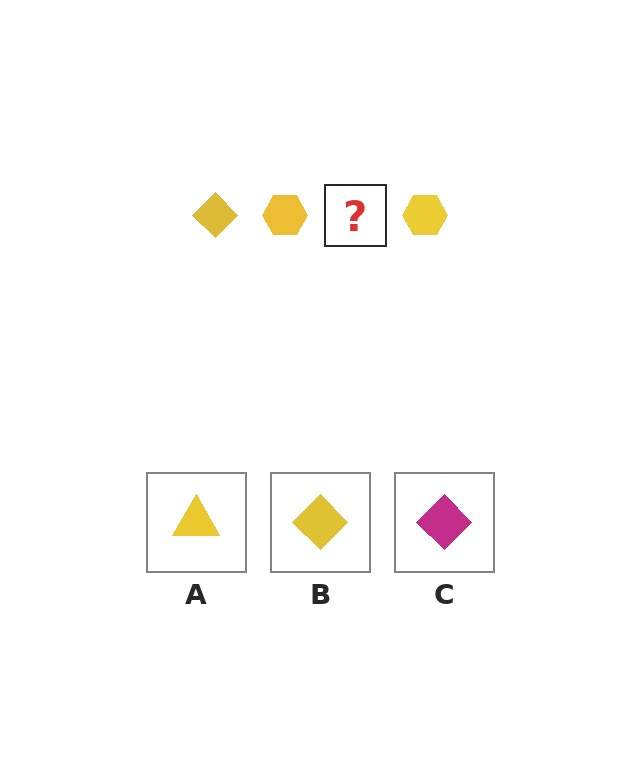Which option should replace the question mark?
Option B.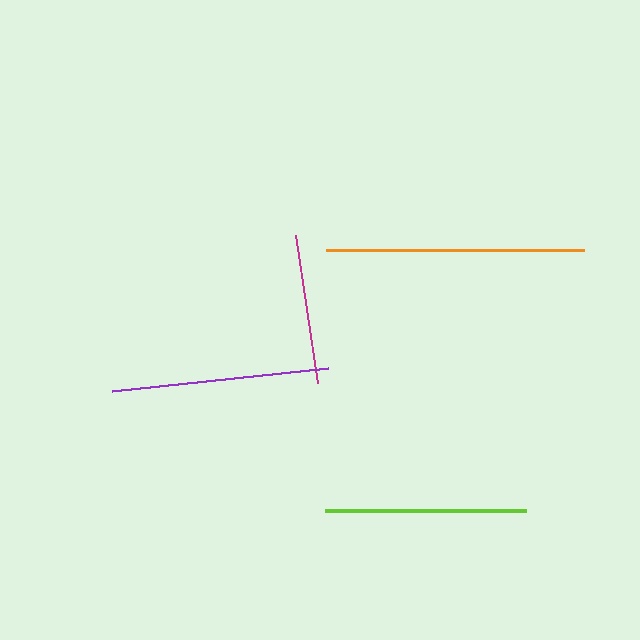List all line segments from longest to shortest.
From longest to shortest: orange, purple, lime, magenta.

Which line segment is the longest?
The orange line is the longest at approximately 258 pixels.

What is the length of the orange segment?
The orange segment is approximately 258 pixels long.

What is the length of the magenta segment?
The magenta segment is approximately 150 pixels long.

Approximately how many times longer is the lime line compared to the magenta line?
The lime line is approximately 1.3 times the length of the magenta line.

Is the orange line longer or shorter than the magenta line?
The orange line is longer than the magenta line.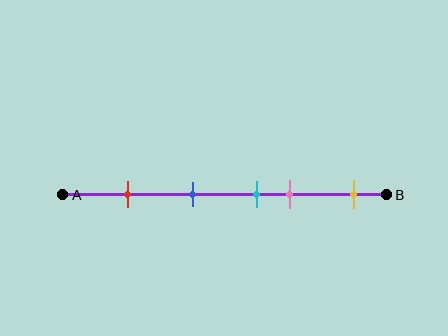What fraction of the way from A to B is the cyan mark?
The cyan mark is approximately 60% (0.6) of the way from A to B.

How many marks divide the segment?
There are 5 marks dividing the segment.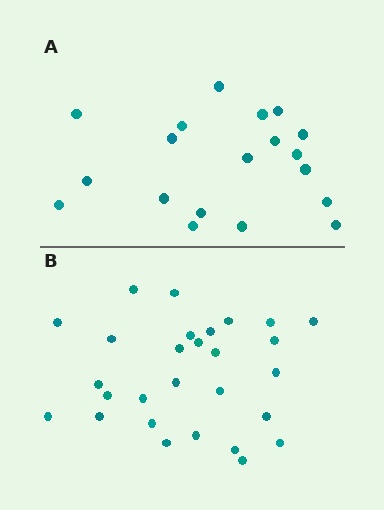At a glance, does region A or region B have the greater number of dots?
Region B (the bottom region) has more dots.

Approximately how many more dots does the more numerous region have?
Region B has roughly 8 or so more dots than region A.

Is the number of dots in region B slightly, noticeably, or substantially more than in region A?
Region B has substantially more. The ratio is roughly 1.5 to 1.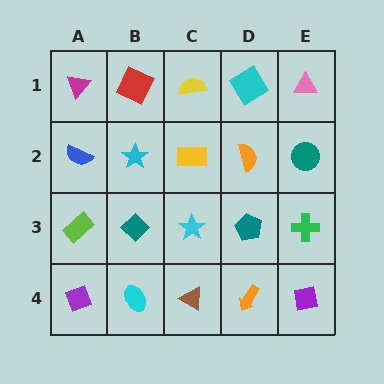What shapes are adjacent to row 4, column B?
A teal diamond (row 3, column B), a purple diamond (row 4, column A), a brown triangle (row 4, column C).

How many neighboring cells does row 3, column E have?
3.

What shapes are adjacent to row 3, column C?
A yellow rectangle (row 2, column C), a brown triangle (row 4, column C), a teal diamond (row 3, column B), a teal pentagon (row 3, column D).